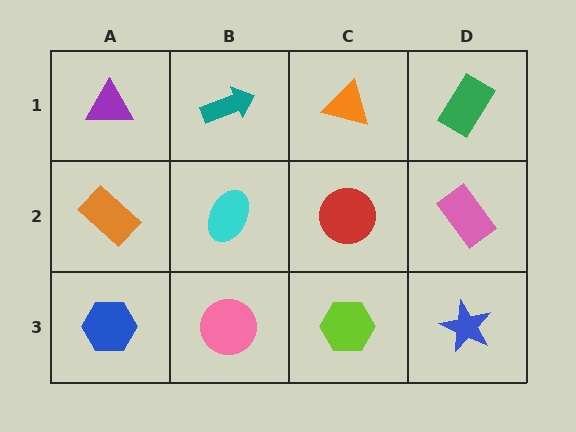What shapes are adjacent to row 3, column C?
A red circle (row 2, column C), a pink circle (row 3, column B), a blue star (row 3, column D).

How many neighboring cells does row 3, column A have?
2.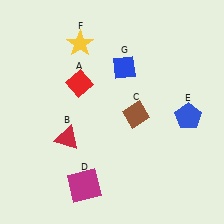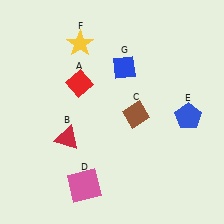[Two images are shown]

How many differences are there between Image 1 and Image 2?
There is 1 difference between the two images.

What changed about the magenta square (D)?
In Image 1, D is magenta. In Image 2, it changed to pink.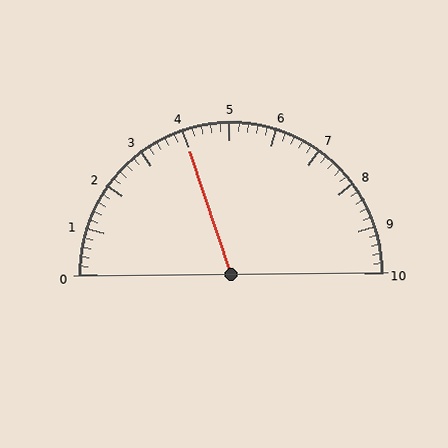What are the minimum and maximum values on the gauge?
The gauge ranges from 0 to 10.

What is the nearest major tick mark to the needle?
The nearest major tick mark is 4.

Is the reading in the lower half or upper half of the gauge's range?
The reading is in the lower half of the range (0 to 10).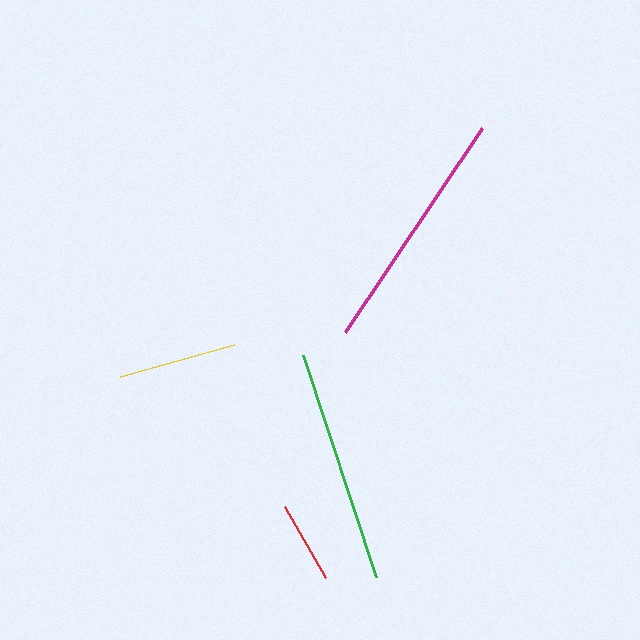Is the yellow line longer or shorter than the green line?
The green line is longer than the yellow line.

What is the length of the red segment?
The red segment is approximately 82 pixels long.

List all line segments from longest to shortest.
From longest to shortest: magenta, green, yellow, red.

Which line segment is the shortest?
The red line is the shortest at approximately 82 pixels.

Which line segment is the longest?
The magenta line is the longest at approximately 246 pixels.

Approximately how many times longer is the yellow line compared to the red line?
The yellow line is approximately 1.4 times the length of the red line.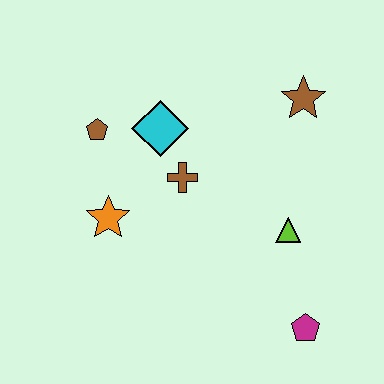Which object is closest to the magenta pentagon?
The lime triangle is closest to the magenta pentagon.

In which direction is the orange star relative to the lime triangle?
The orange star is to the left of the lime triangle.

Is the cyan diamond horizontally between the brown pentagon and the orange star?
No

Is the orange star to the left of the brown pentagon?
No